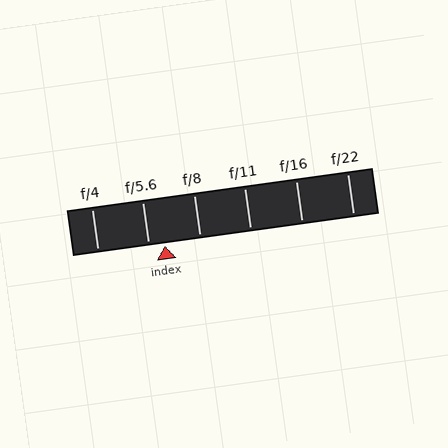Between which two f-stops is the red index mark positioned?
The index mark is between f/5.6 and f/8.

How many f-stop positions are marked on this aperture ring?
There are 6 f-stop positions marked.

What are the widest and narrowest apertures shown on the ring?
The widest aperture shown is f/4 and the narrowest is f/22.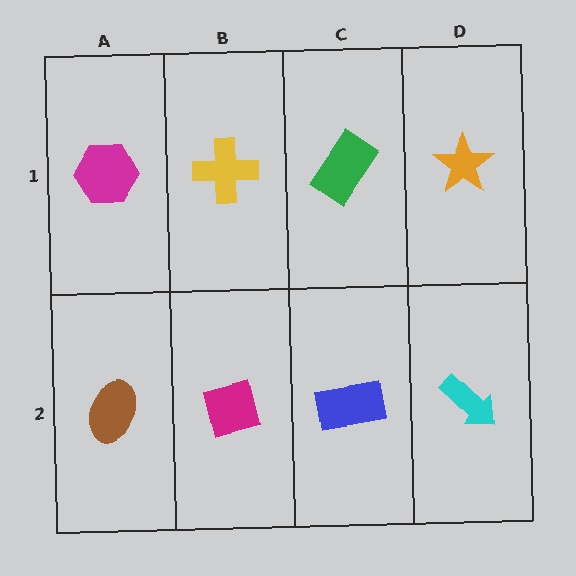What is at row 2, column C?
A blue rectangle.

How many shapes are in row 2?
4 shapes.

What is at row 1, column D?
An orange star.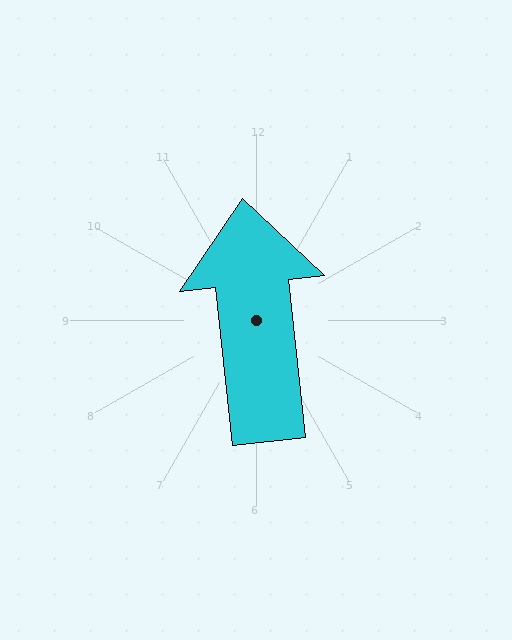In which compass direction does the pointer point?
North.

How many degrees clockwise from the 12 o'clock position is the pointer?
Approximately 354 degrees.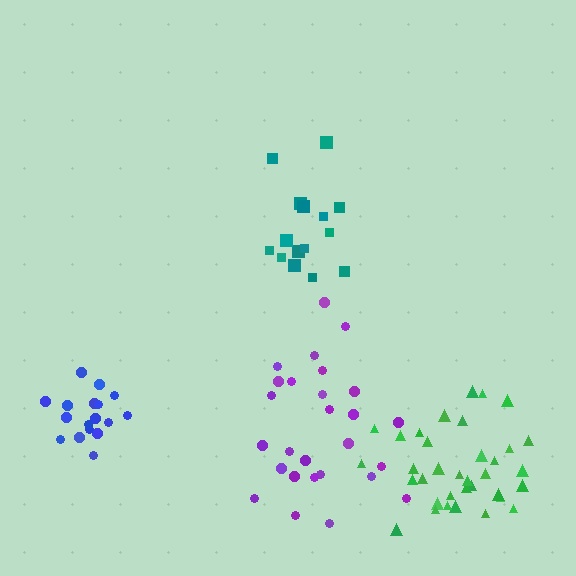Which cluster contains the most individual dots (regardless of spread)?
Green (35).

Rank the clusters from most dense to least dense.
blue, green, teal, purple.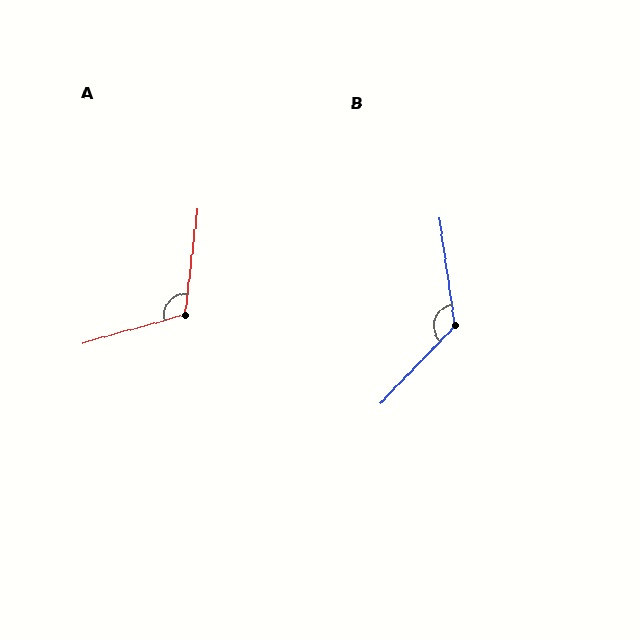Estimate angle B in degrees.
Approximately 128 degrees.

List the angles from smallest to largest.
A (113°), B (128°).